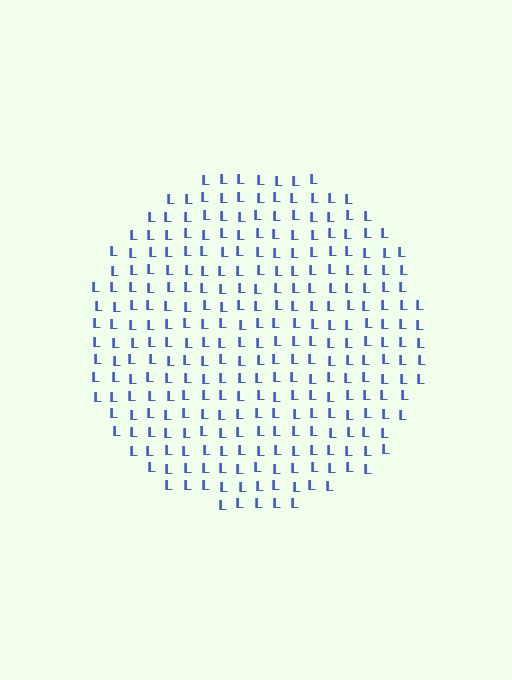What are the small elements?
The small elements are letter L's.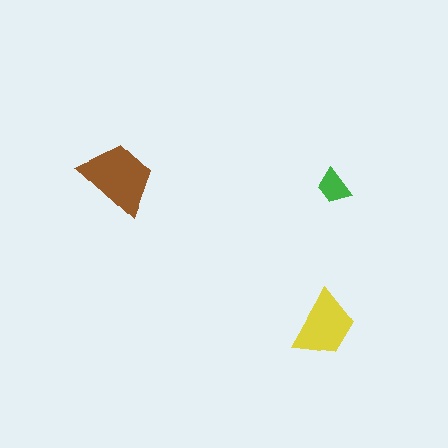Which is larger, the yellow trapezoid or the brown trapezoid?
The brown one.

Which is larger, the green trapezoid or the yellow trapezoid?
The yellow one.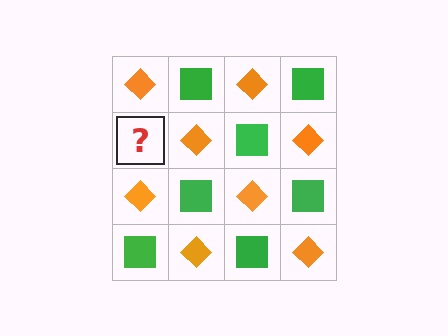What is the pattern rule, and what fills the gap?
The rule is that it alternates orange diamond and green square in a checkerboard pattern. The gap should be filled with a green square.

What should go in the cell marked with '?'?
The missing cell should contain a green square.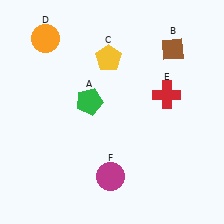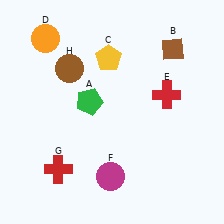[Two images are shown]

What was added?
A red cross (G), a brown circle (H) were added in Image 2.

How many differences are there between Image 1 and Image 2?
There are 2 differences between the two images.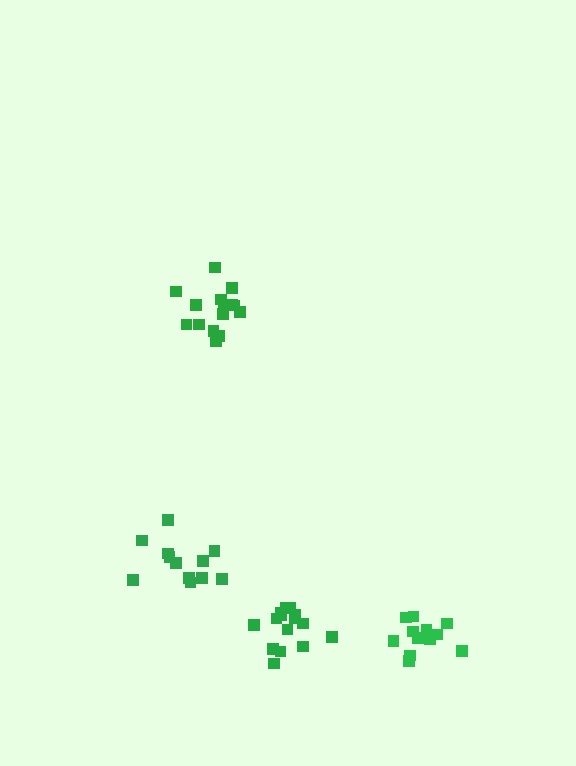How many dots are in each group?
Group 1: 15 dots, Group 2: 12 dots, Group 3: 15 dots, Group 4: 12 dots (54 total).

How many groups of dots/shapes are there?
There are 4 groups.